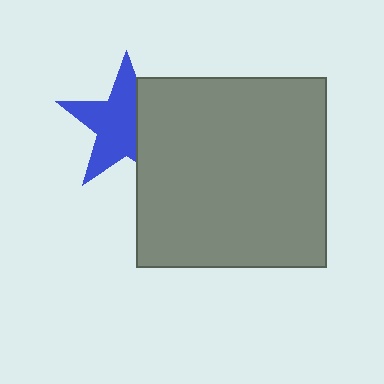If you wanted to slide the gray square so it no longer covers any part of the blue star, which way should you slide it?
Slide it right — that is the most direct way to separate the two shapes.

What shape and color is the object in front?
The object in front is a gray square.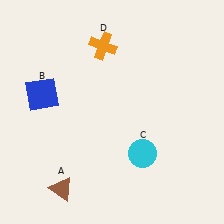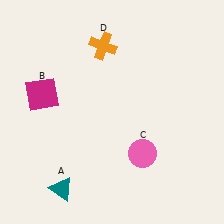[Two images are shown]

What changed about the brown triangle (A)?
In Image 1, A is brown. In Image 2, it changed to teal.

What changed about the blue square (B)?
In Image 1, B is blue. In Image 2, it changed to magenta.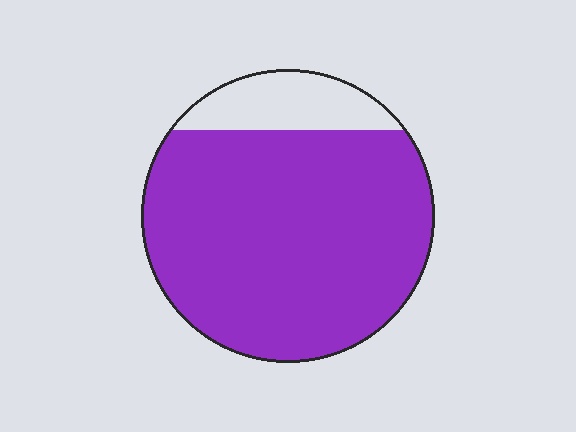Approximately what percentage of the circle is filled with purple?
Approximately 85%.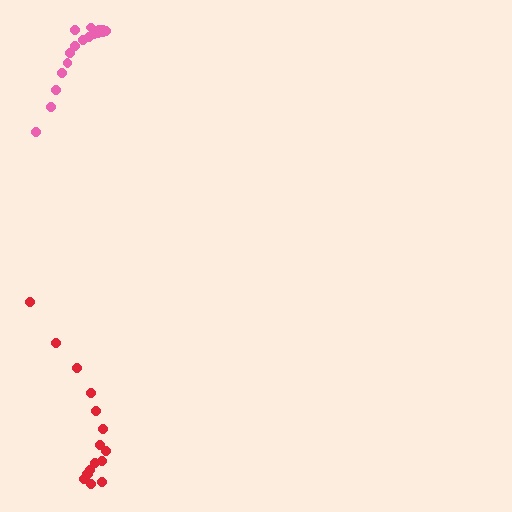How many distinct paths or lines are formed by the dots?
There are 2 distinct paths.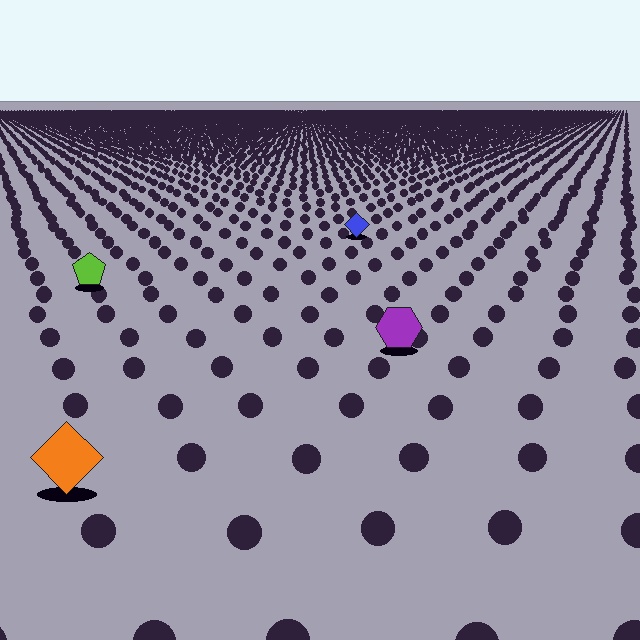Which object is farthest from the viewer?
The blue diamond is farthest from the viewer. It appears smaller and the ground texture around it is denser.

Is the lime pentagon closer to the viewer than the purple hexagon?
No. The purple hexagon is closer — you can tell from the texture gradient: the ground texture is coarser near it.